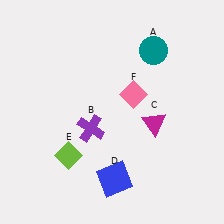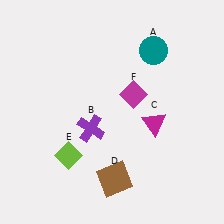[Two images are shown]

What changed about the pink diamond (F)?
In Image 1, F is pink. In Image 2, it changed to magenta.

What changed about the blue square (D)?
In Image 1, D is blue. In Image 2, it changed to brown.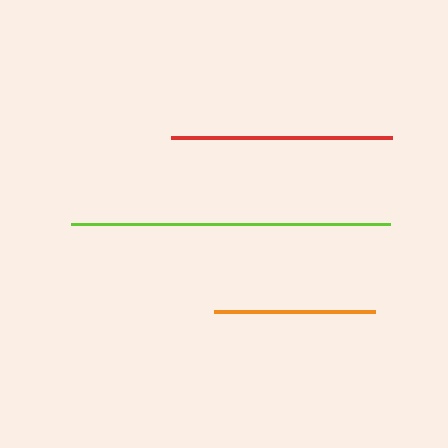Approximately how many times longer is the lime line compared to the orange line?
The lime line is approximately 2.0 times the length of the orange line.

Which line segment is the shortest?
The orange line is the shortest at approximately 161 pixels.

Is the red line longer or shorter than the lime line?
The lime line is longer than the red line.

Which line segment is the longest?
The lime line is the longest at approximately 320 pixels.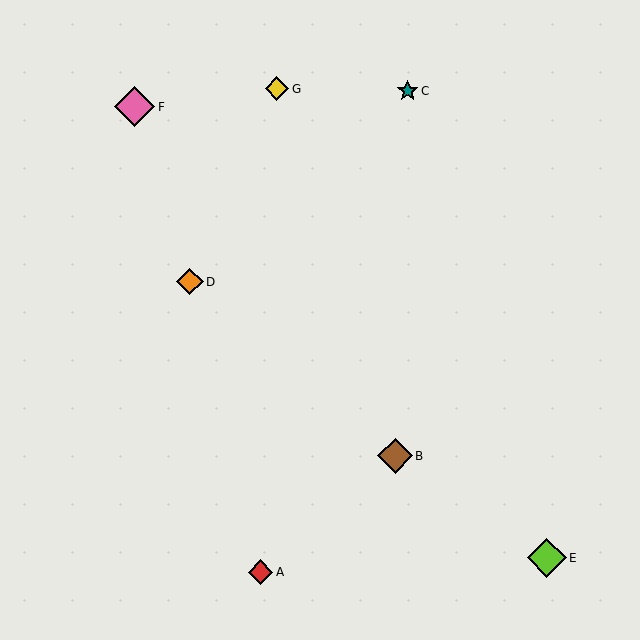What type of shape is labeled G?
Shape G is a yellow diamond.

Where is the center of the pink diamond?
The center of the pink diamond is at (135, 107).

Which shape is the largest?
The pink diamond (labeled F) is the largest.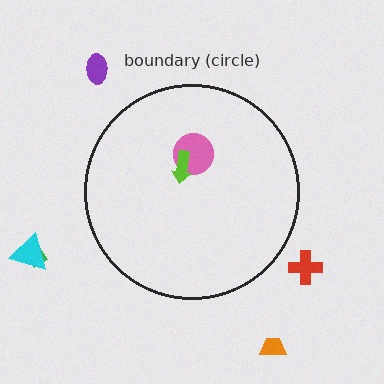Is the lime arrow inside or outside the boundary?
Inside.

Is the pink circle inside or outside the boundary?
Inside.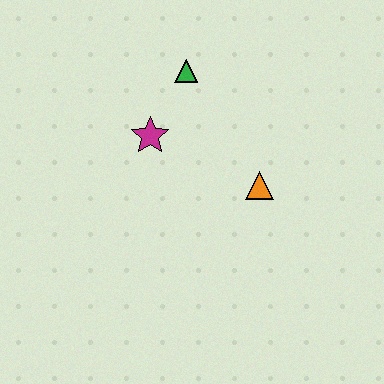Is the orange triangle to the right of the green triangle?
Yes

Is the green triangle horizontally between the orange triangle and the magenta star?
Yes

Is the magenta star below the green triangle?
Yes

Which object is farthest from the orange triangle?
The green triangle is farthest from the orange triangle.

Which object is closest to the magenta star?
The green triangle is closest to the magenta star.